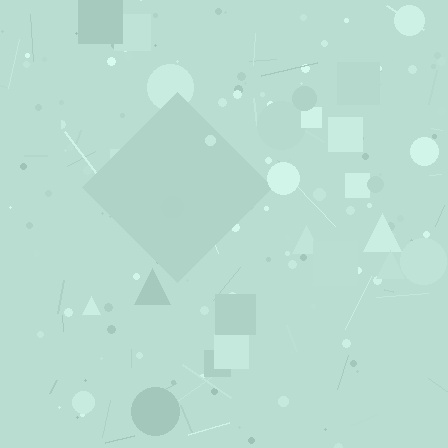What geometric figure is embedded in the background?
A diamond is embedded in the background.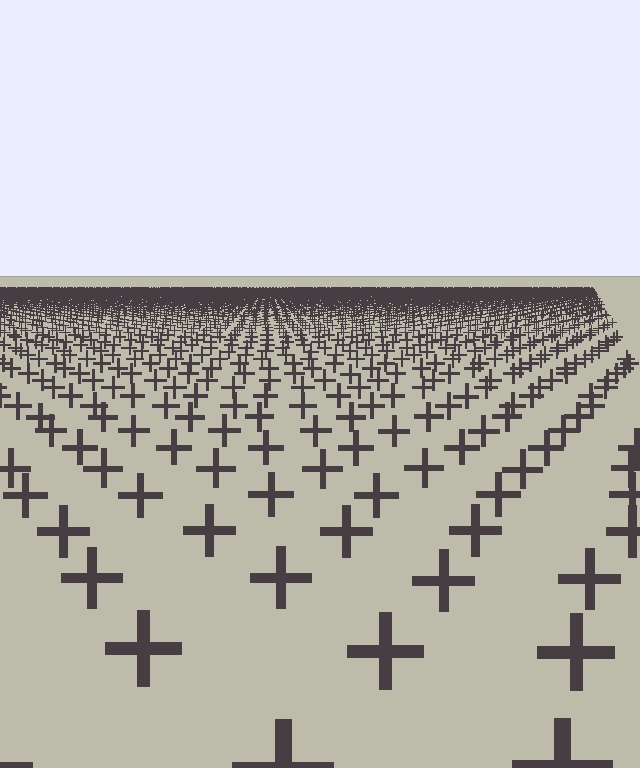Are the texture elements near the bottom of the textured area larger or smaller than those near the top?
Larger. Near the bottom, elements are closer to the viewer and appear at a bigger on-screen size.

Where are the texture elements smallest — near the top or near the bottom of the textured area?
Near the top.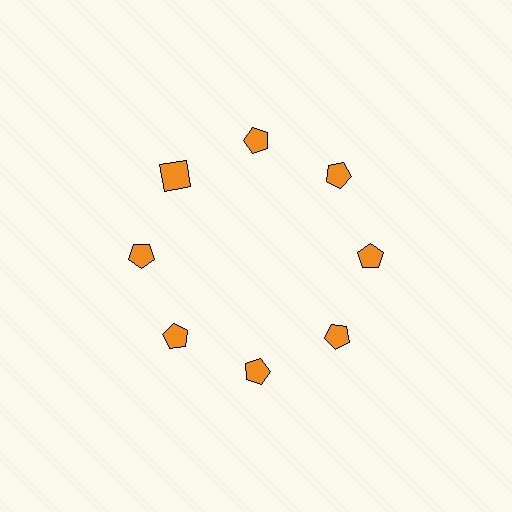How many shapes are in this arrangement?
There are 8 shapes arranged in a ring pattern.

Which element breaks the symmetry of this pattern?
The orange square at roughly the 10 o'clock position breaks the symmetry. All other shapes are orange pentagons.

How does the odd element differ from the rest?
It has a different shape: square instead of pentagon.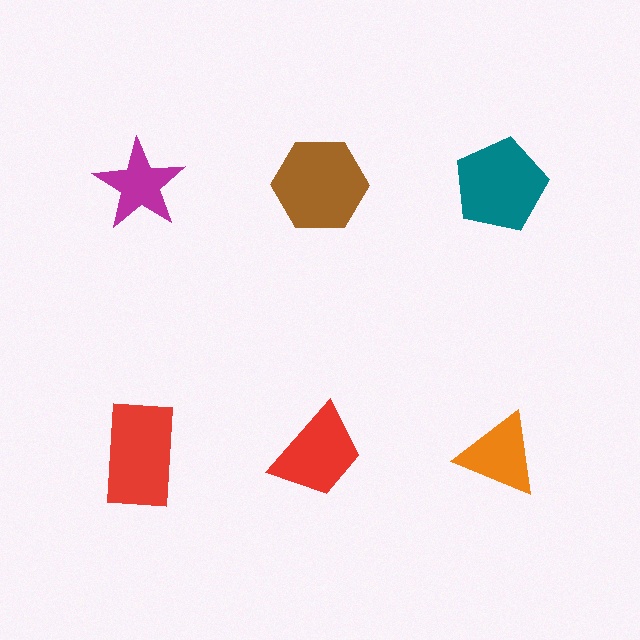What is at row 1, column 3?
A teal pentagon.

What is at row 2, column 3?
An orange triangle.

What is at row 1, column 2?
A brown hexagon.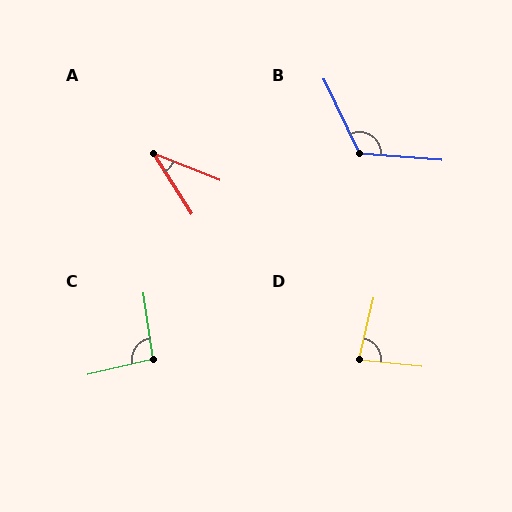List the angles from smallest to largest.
A (36°), D (83°), C (95°), B (120°).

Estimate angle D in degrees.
Approximately 83 degrees.